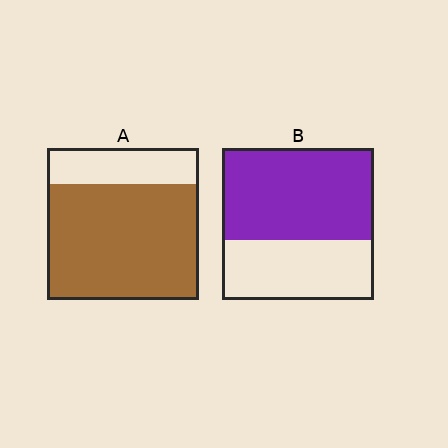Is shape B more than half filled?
Yes.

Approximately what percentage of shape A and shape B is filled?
A is approximately 75% and B is approximately 60%.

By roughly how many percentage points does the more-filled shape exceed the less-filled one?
By roughly 15 percentage points (A over B).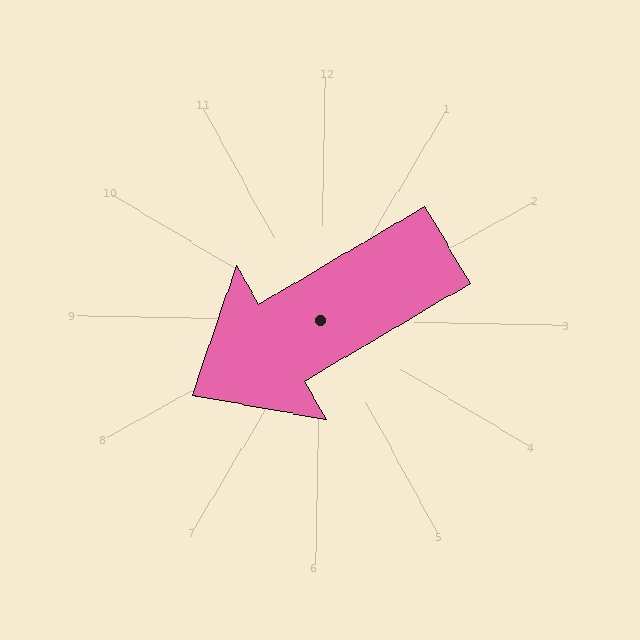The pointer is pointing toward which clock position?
Roughly 8 o'clock.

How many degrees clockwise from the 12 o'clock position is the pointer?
Approximately 238 degrees.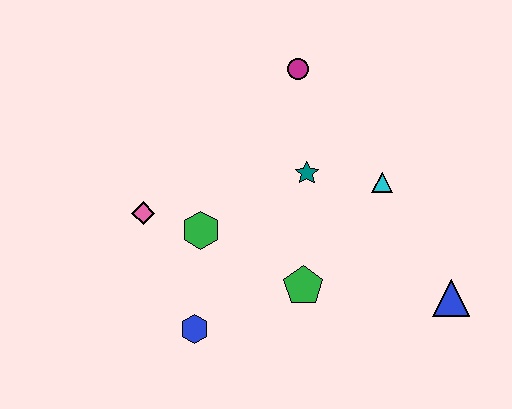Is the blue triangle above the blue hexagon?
Yes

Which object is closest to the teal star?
The cyan triangle is closest to the teal star.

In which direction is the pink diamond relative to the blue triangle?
The pink diamond is to the left of the blue triangle.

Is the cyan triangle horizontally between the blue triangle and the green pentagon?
Yes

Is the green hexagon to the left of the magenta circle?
Yes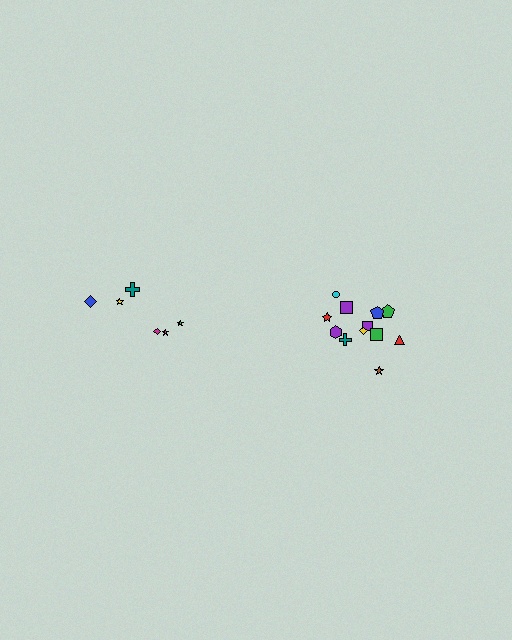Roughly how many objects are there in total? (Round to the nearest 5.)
Roughly 20 objects in total.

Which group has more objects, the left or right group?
The right group.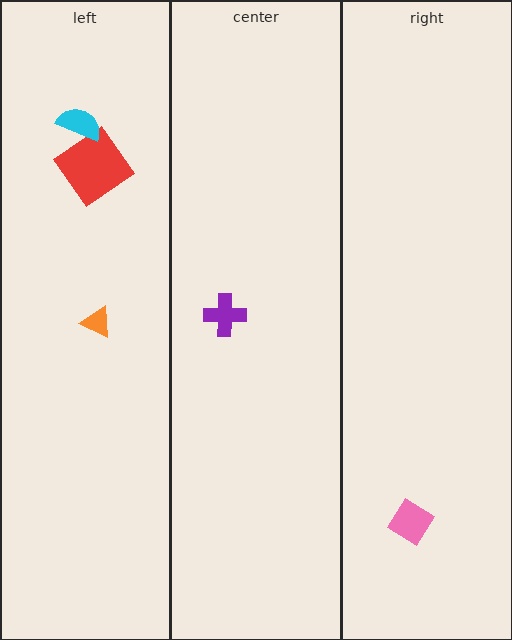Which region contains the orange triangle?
The left region.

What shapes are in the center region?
The purple cross.